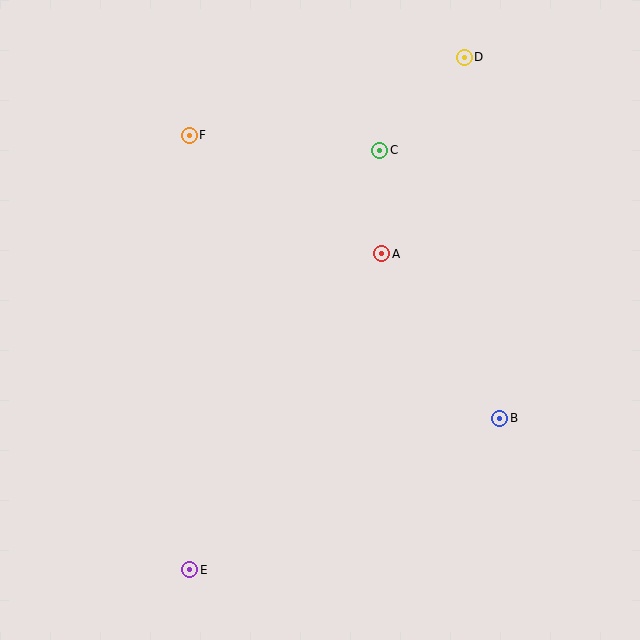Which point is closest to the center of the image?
Point A at (382, 254) is closest to the center.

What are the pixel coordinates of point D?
Point D is at (464, 57).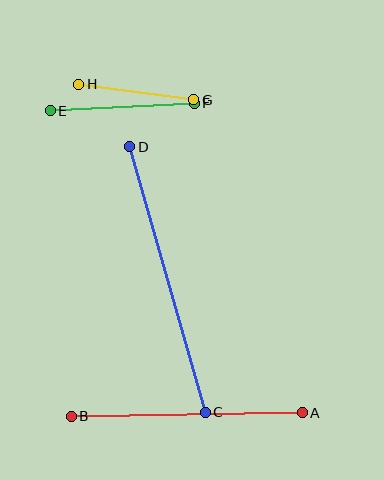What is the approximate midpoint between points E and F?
The midpoint is at approximately (122, 107) pixels.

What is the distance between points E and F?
The distance is approximately 144 pixels.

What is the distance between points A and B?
The distance is approximately 231 pixels.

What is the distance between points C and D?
The distance is approximately 276 pixels.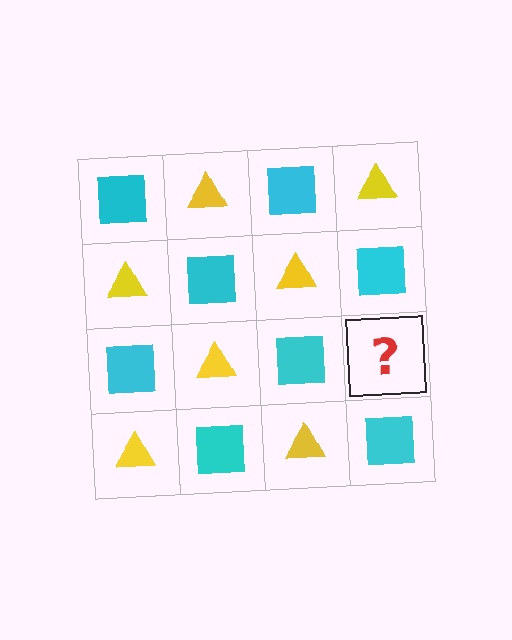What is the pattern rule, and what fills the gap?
The rule is that it alternates cyan square and yellow triangle in a checkerboard pattern. The gap should be filled with a yellow triangle.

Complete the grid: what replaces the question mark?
The question mark should be replaced with a yellow triangle.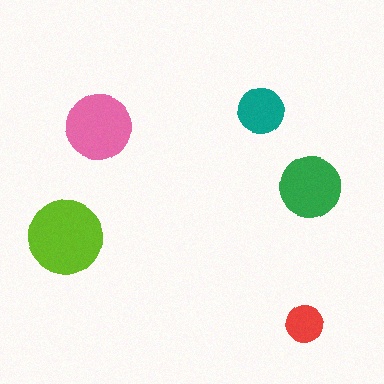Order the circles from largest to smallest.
the lime one, the pink one, the green one, the teal one, the red one.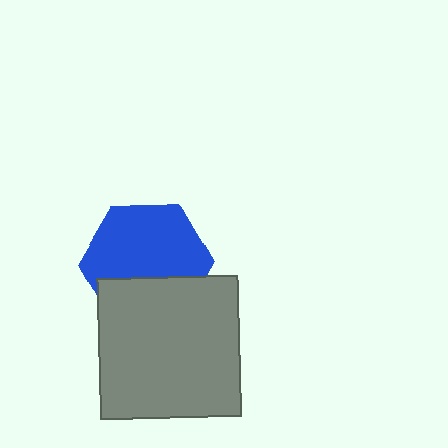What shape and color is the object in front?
The object in front is a gray square.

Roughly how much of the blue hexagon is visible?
About half of it is visible (roughly 65%).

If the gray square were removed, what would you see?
You would see the complete blue hexagon.